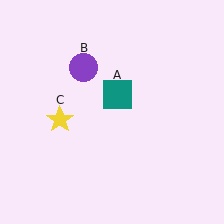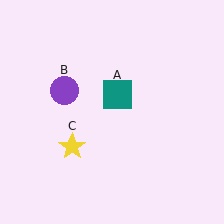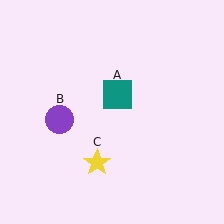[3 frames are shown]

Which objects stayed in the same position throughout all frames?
Teal square (object A) remained stationary.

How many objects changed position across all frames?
2 objects changed position: purple circle (object B), yellow star (object C).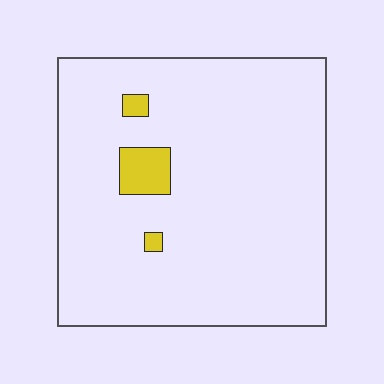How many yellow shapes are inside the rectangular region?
3.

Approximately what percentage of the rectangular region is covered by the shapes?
Approximately 5%.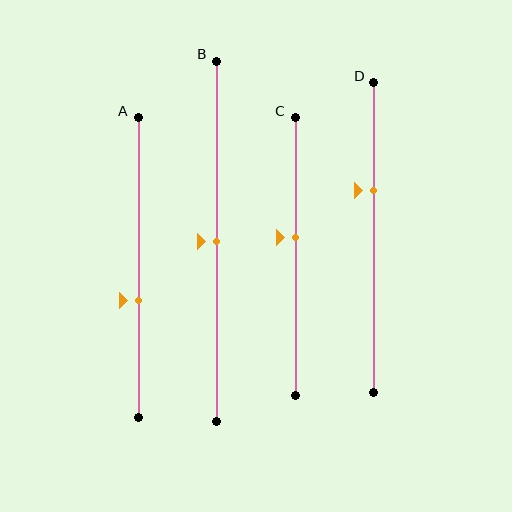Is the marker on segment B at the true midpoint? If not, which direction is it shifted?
Yes, the marker on segment B is at the true midpoint.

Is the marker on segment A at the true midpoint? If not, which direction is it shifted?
No, the marker on segment A is shifted downward by about 11% of the segment length.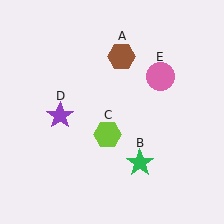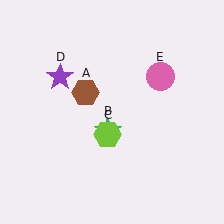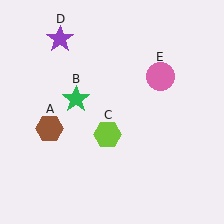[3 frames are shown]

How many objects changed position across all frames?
3 objects changed position: brown hexagon (object A), green star (object B), purple star (object D).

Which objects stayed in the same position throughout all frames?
Lime hexagon (object C) and pink circle (object E) remained stationary.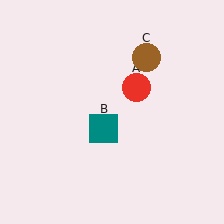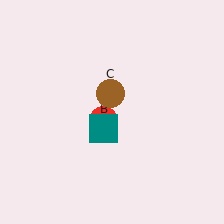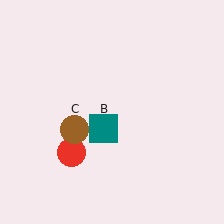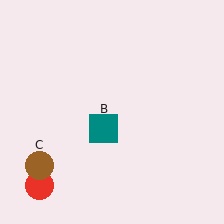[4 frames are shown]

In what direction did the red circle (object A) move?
The red circle (object A) moved down and to the left.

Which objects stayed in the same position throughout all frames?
Teal square (object B) remained stationary.